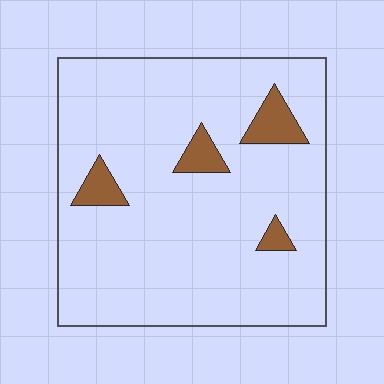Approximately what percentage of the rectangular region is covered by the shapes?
Approximately 10%.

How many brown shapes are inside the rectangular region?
4.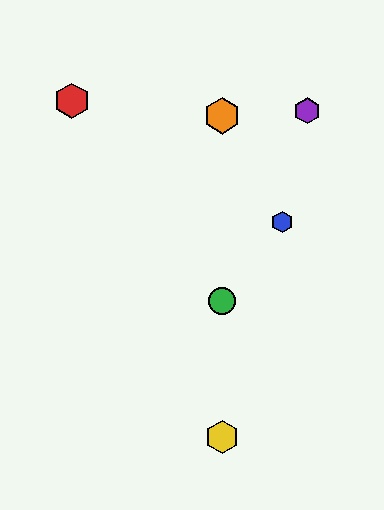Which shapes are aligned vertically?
The green circle, the yellow hexagon, the orange hexagon are aligned vertically.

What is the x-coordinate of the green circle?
The green circle is at x≈222.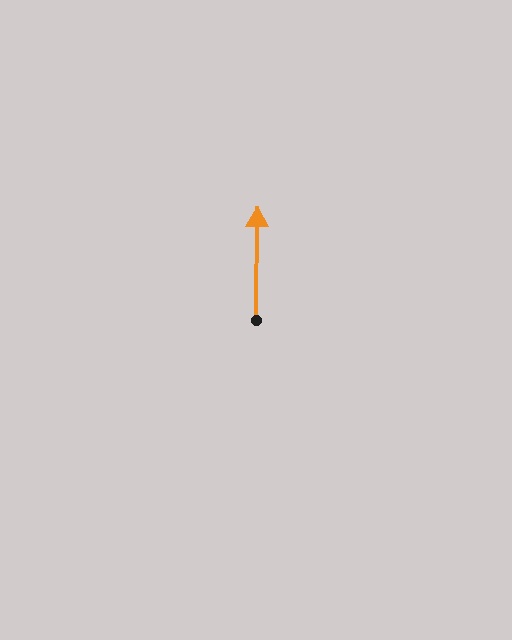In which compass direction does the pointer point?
North.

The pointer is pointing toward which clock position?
Roughly 12 o'clock.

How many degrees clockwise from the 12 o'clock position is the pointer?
Approximately 1 degrees.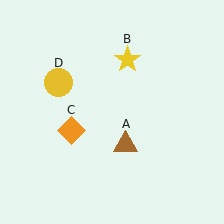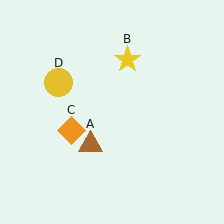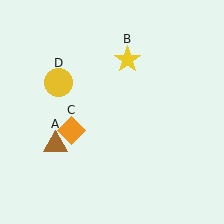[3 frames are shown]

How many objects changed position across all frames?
1 object changed position: brown triangle (object A).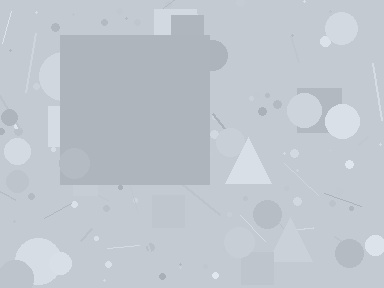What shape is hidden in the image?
A square is hidden in the image.